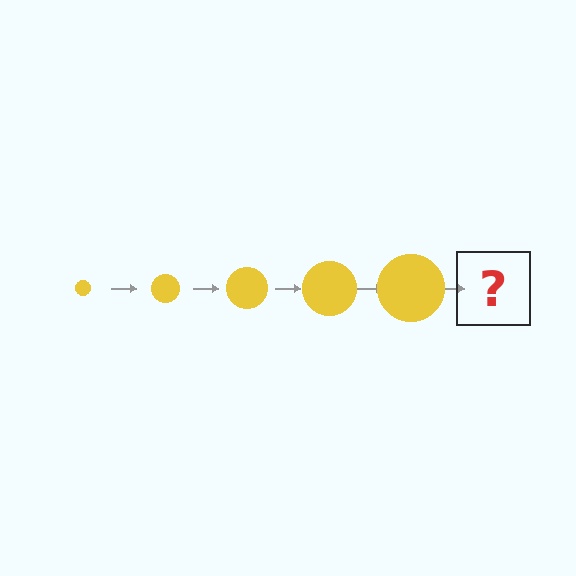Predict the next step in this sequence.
The next step is a yellow circle, larger than the previous one.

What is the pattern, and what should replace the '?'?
The pattern is that the circle gets progressively larger each step. The '?' should be a yellow circle, larger than the previous one.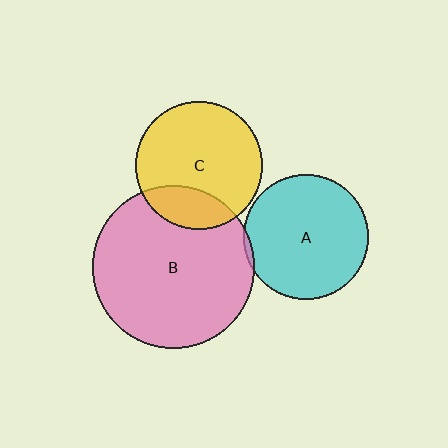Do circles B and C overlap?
Yes.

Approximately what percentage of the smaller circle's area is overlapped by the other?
Approximately 20%.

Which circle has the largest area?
Circle B (pink).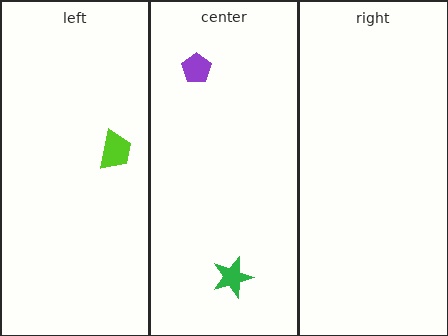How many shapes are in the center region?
2.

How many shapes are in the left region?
1.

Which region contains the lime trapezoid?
The left region.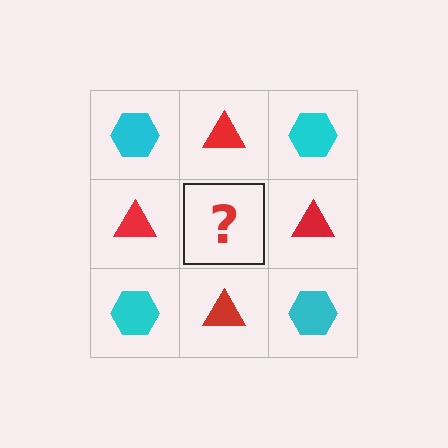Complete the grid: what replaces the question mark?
The question mark should be replaced with a cyan hexagon.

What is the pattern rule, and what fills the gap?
The rule is that it alternates cyan hexagon and red triangle in a checkerboard pattern. The gap should be filled with a cyan hexagon.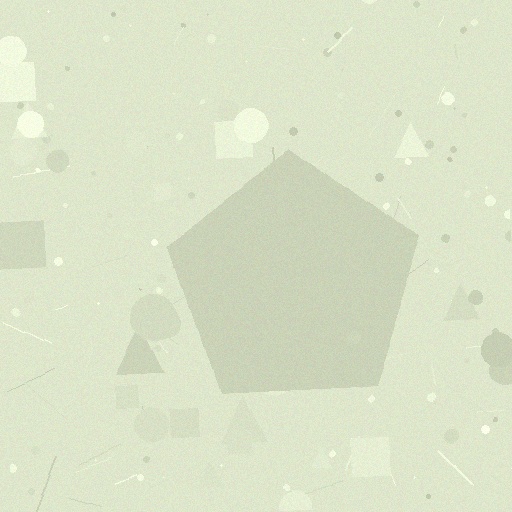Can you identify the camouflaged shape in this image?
The camouflaged shape is a pentagon.